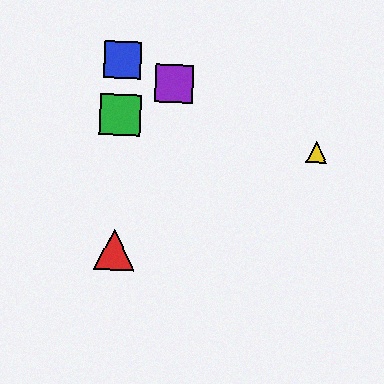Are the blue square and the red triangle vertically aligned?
Yes, both are at x≈122.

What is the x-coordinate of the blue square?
The blue square is at x≈122.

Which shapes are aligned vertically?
The red triangle, the blue square, the green square are aligned vertically.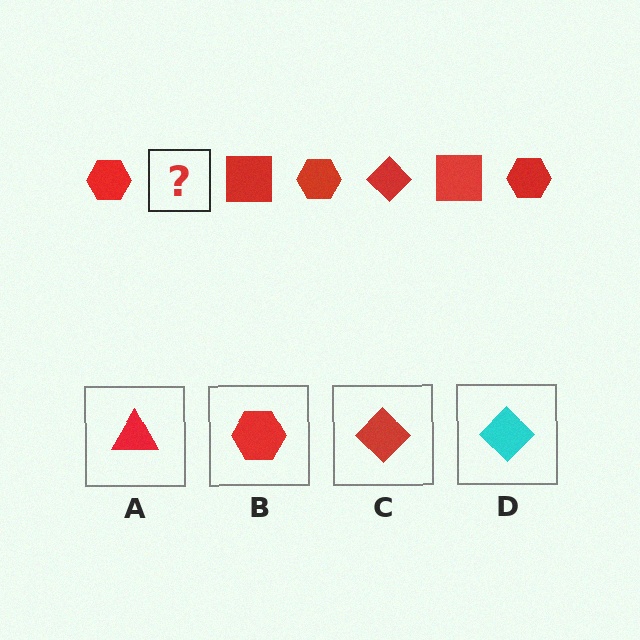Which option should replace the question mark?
Option C.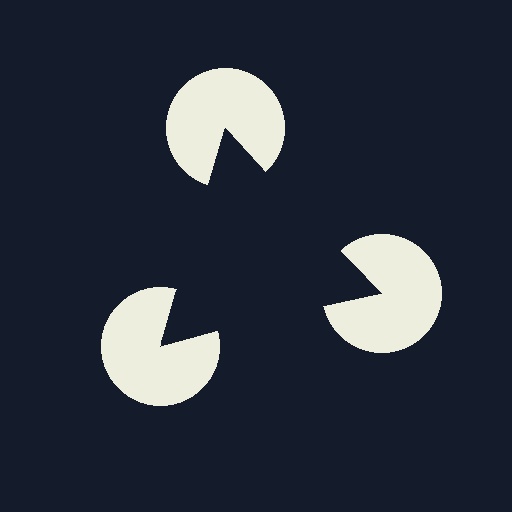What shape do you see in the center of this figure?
An illusory triangle — its edges are inferred from the aligned wedge cuts in the pac-man discs, not physically drawn.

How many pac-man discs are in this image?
There are 3 — one at each vertex of the illusory triangle.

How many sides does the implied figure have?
3 sides.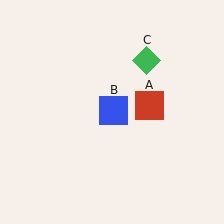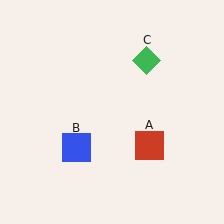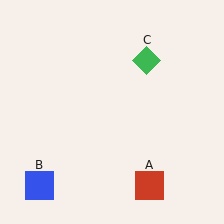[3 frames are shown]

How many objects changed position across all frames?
2 objects changed position: red square (object A), blue square (object B).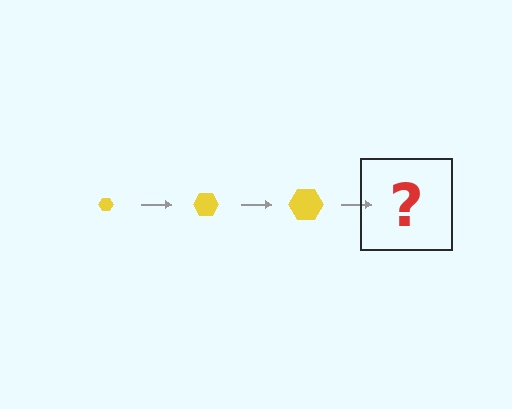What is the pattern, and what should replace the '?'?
The pattern is that the hexagon gets progressively larger each step. The '?' should be a yellow hexagon, larger than the previous one.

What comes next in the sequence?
The next element should be a yellow hexagon, larger than the previous one.